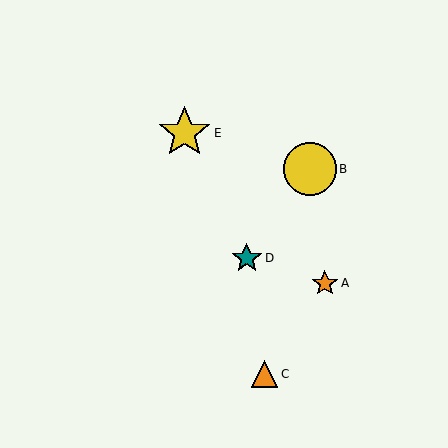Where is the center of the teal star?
The center of the teal star is at (247, 258).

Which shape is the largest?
The yellow circle (labeled B) is the largest.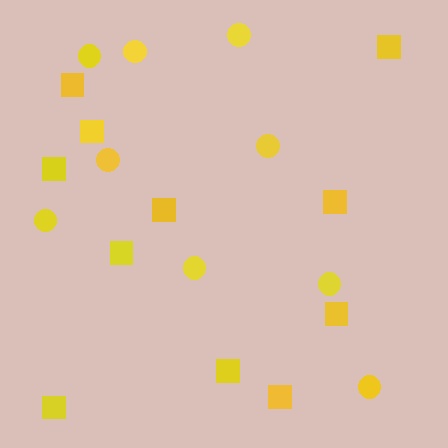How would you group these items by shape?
There are 2 groups: one group of circles (9) and one group of squares (11).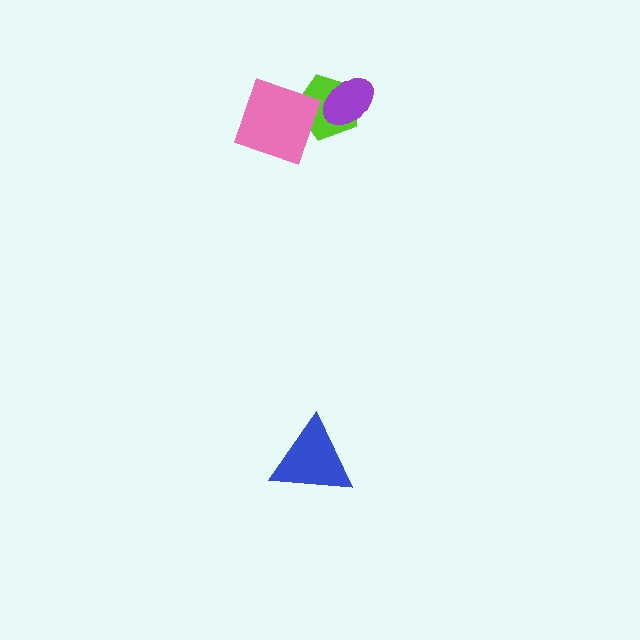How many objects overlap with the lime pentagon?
2 objects overlap with the lime pentagon.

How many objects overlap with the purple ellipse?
1 object overlaps with the purple ellipse.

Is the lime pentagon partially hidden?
Yes, it is partially covered by another shape.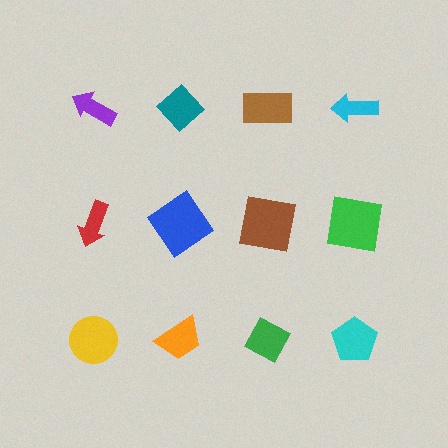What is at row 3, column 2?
An orange trapezoid.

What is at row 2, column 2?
A blue diamond.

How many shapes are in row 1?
4 shapes.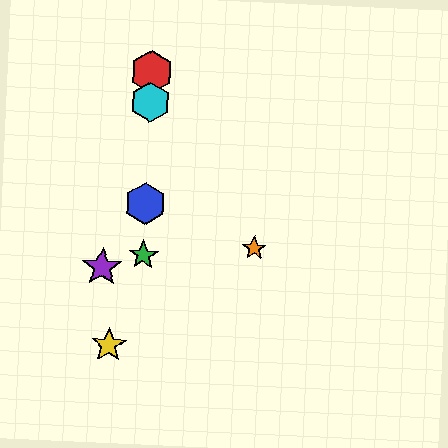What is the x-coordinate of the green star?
The green star is at x≈143.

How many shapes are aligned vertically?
4 shapes (the red hexagon, the blue hexagon, the green star, the cyan hexagon) are aligned vertically.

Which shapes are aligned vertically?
The red hexagon, the blue hexagon, the green star, the cyan hexagon are aligned vertically.